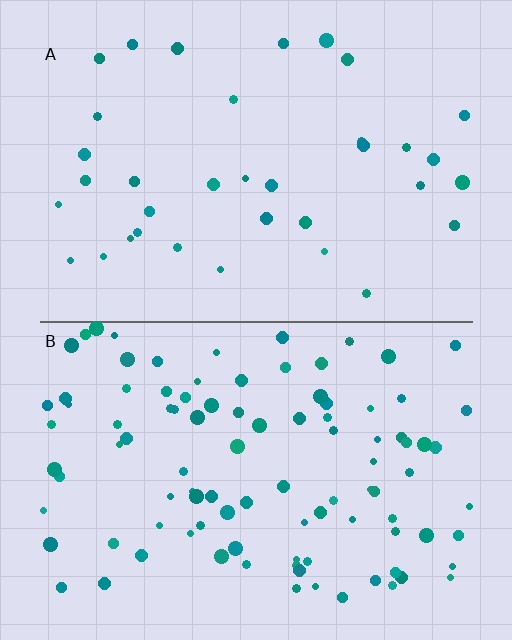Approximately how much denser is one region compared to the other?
Approximately 2.8× — region B over region A.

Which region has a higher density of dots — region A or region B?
B (the bottom).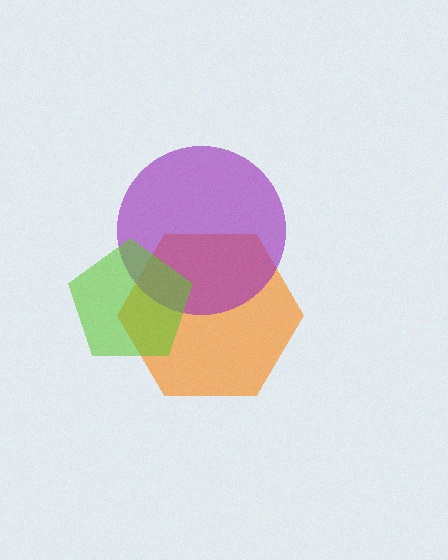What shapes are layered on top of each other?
The layered shapes are: an orange hexagon, a purple circle, a lime pentagon.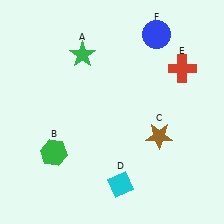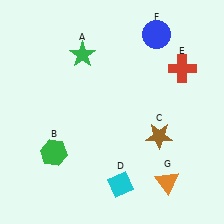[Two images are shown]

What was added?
An orange triangle (G) was added in Image 2.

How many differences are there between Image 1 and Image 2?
There is 1 difference between the two images.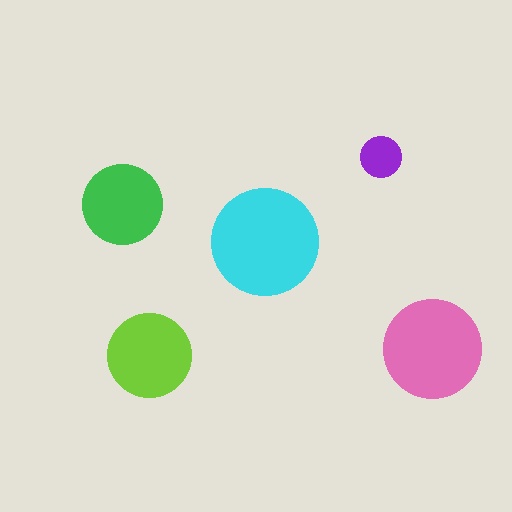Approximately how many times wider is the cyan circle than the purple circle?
About 2.5 times wider.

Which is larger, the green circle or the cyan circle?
The cyan one.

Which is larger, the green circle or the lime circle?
The lime one.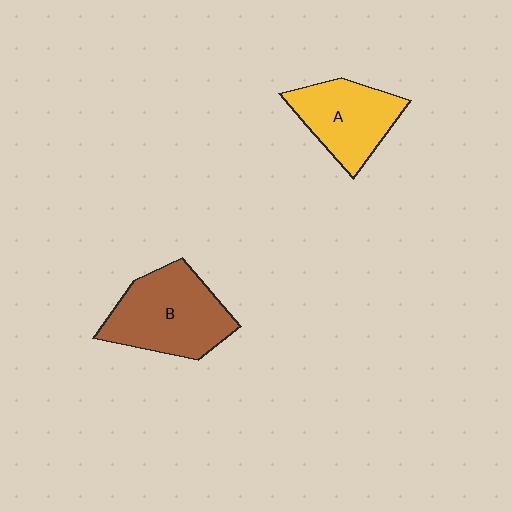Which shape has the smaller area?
Shape A (yellow).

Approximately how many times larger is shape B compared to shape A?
Approximately 1.3 times.